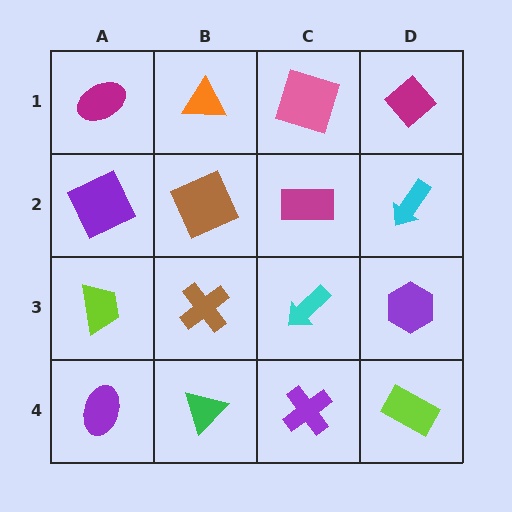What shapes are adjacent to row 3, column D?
A cyan arrow (row 2, column D), a lime rectangle (row 4, column D), a cyan arrow (row 3, column C).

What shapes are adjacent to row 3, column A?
A purple square (row 2, column A), a purple ellipse (row 4, column A), a brown cross (row 3, column B).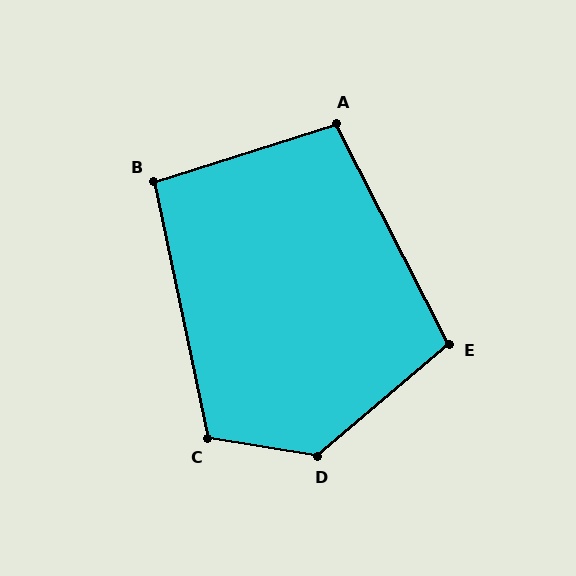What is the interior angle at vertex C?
Approximately 111 degrees (obtuse).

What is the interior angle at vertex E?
Approximately 103 degrees (obtuse).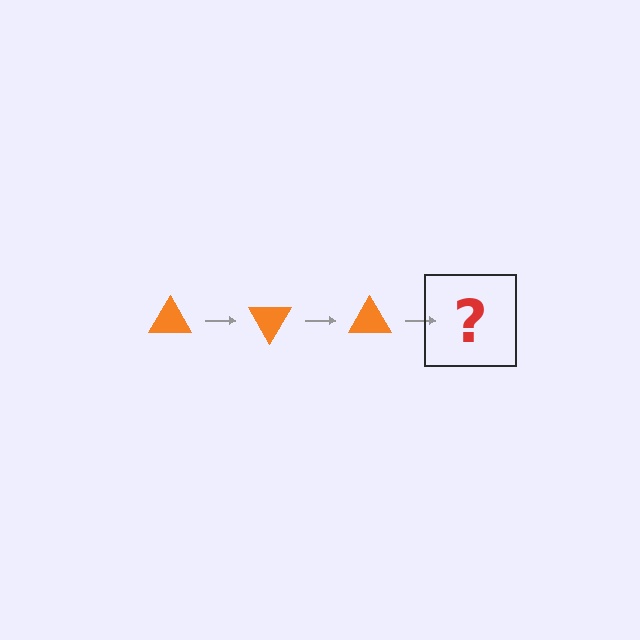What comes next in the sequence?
The next element should be an orange triangle rotated 180 degrees.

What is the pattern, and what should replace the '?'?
The pattern is that the triangle rotates 60 degrees each step. The '?' should be an orange triangle rotated 180 degrees.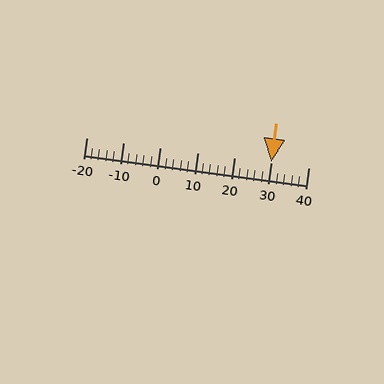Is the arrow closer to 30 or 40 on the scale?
The arrow is closer to 30.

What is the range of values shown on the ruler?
The ruler shows values from -20 to 40.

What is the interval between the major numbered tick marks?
The major tick marks are spaced 10 units apart.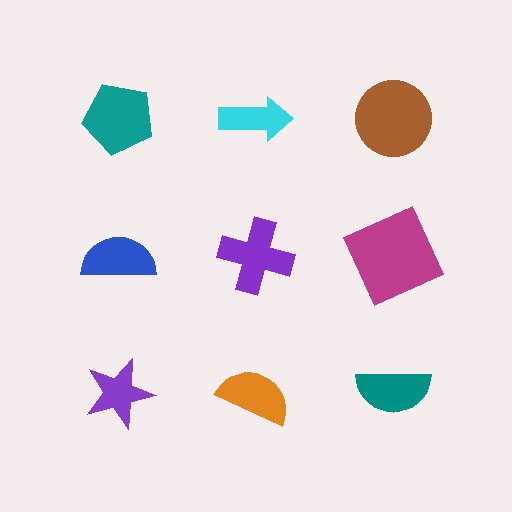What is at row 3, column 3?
A teal semicircle.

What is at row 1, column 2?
A cyan arrow.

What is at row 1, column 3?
A brown circle.